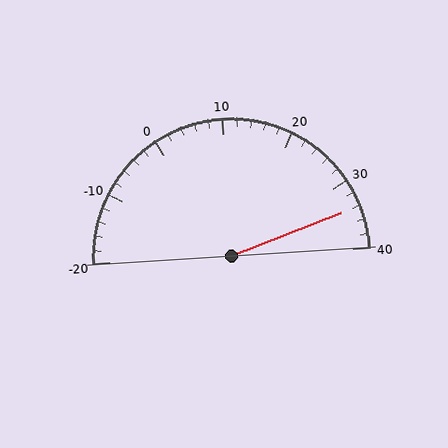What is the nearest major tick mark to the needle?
The nearest major tick mark is 30.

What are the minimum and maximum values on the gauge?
The gauge ranges from -20 to 40.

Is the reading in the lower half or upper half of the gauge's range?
The reading is in the upper half of the range (-20 to 40).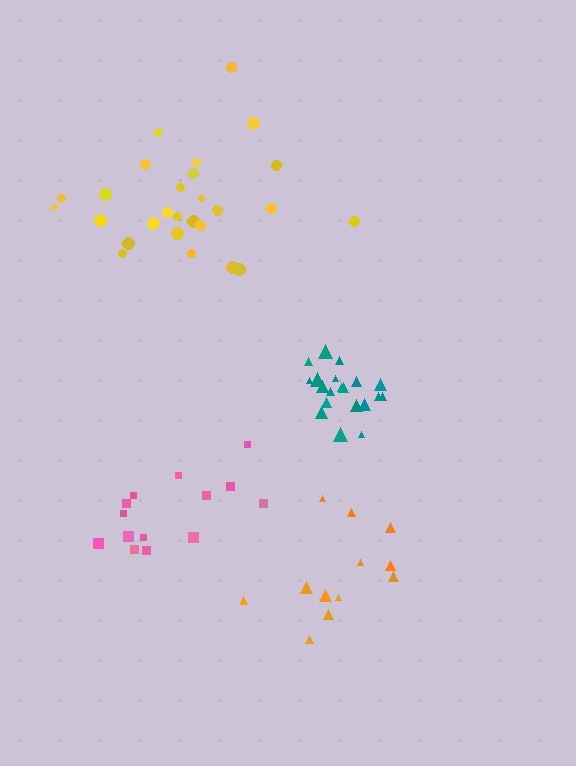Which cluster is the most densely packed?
Teal.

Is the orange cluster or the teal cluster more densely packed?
Teal.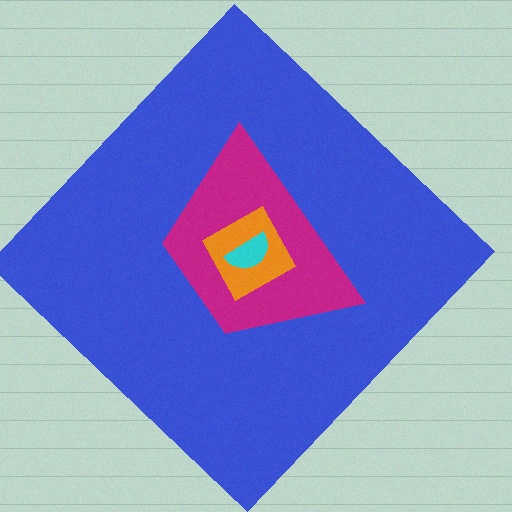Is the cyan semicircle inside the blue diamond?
Yes.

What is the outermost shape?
The blue diamond.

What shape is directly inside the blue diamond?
The magenta trapezoid.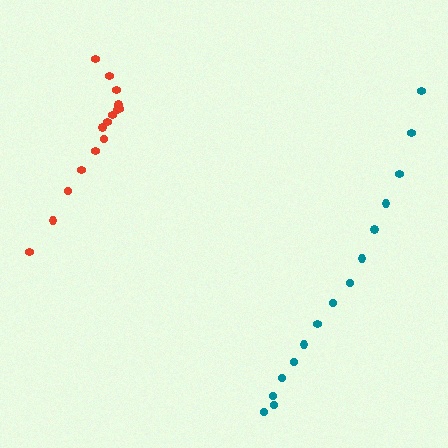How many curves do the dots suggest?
There are 2 distinct paths.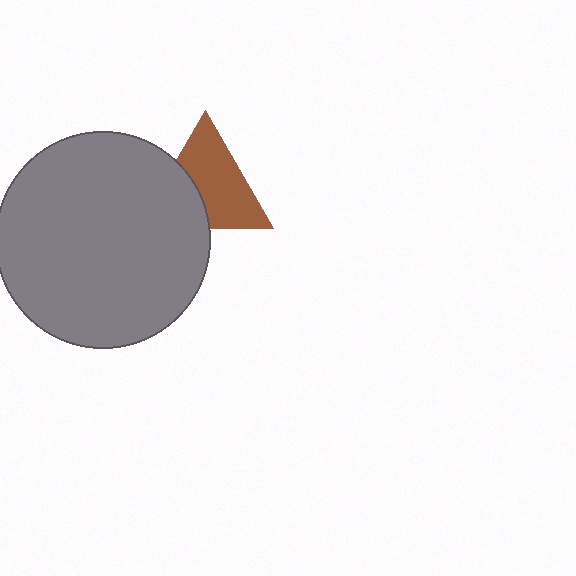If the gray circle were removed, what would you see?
You would see the complete brown triangle.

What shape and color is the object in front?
The object in front is a gray circle.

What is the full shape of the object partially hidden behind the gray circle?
The partially hidden object is a brown triangle.